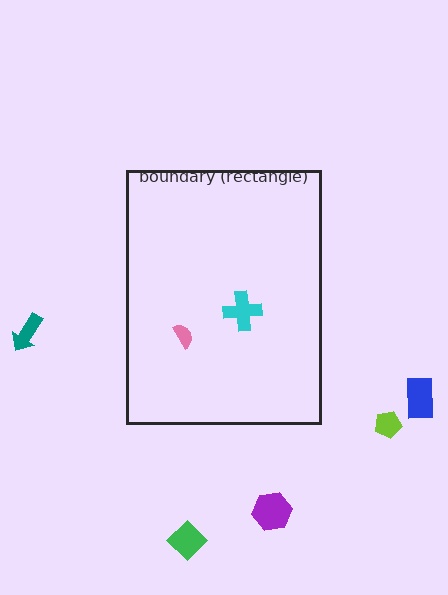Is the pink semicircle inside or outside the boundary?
Inside.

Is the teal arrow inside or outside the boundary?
Outside.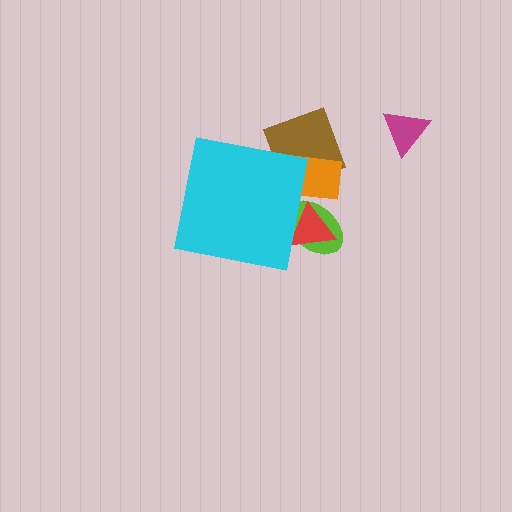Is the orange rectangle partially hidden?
Yes, the orange rectangle is partially hidden behind the cyan square.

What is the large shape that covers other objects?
A cyan square.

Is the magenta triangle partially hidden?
No, the magenta triangle is fully visible.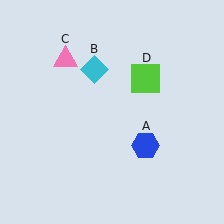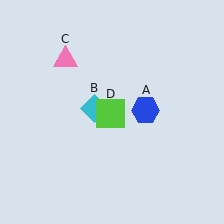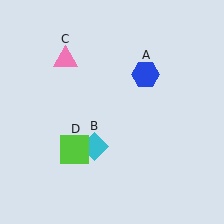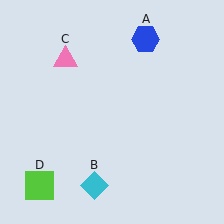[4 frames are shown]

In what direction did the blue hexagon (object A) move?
The blue hexagon (object A) moved up.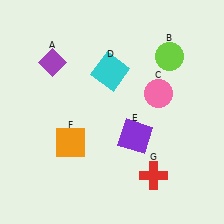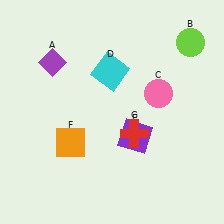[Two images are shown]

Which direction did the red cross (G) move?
The red cross (G) moved up.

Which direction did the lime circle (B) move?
The lime circle (B) moved right.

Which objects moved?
The objects that moved are: the lime circle (B), the red cross (G).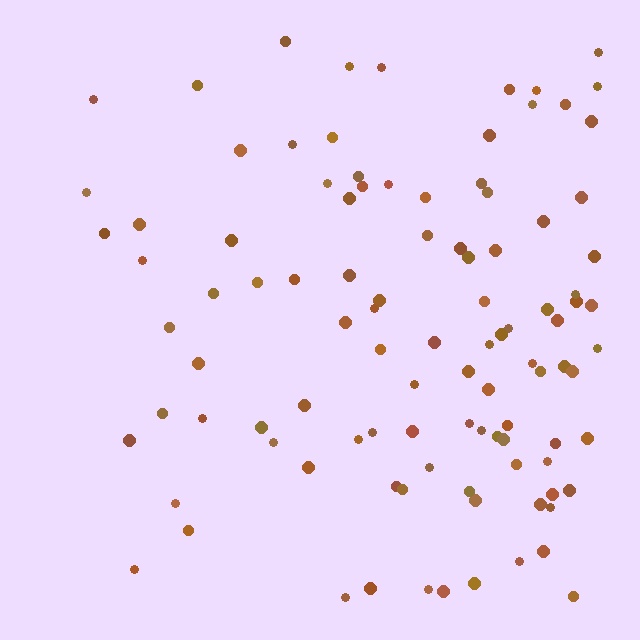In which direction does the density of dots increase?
From left to right, with the right side densest.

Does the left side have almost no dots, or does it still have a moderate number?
Still a moderate number, just noticeably fewer than the right.